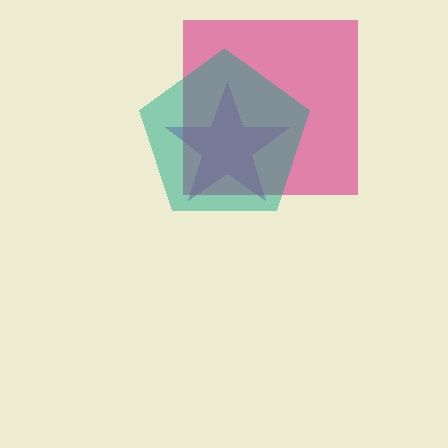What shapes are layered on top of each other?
The layered shapes are: a purple star, a magenta square, a teal pentagon.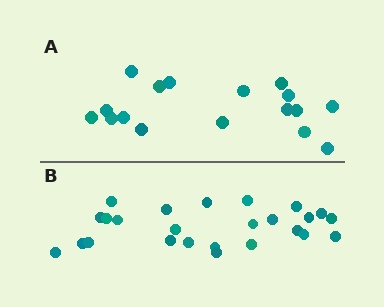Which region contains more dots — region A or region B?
Region B (the bottom region) has more dots.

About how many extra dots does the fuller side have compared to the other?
Region B has roughly 8 or so more dots than region A.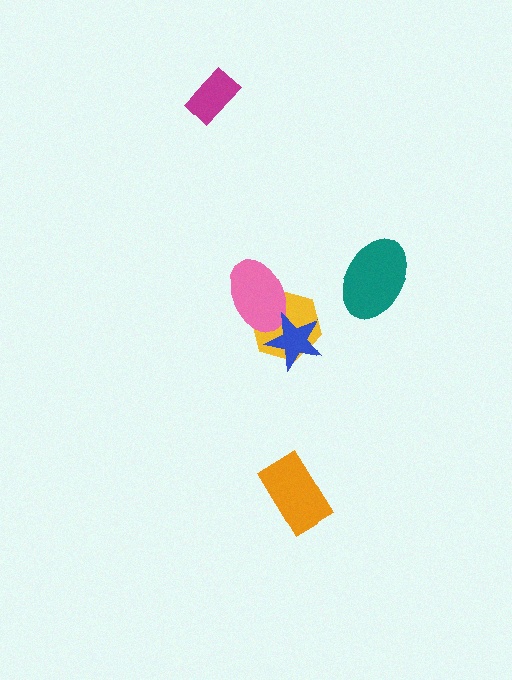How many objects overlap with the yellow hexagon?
2 objects overlap with the yellow hexagon.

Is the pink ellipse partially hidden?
Yes, it is partially covered by another shape.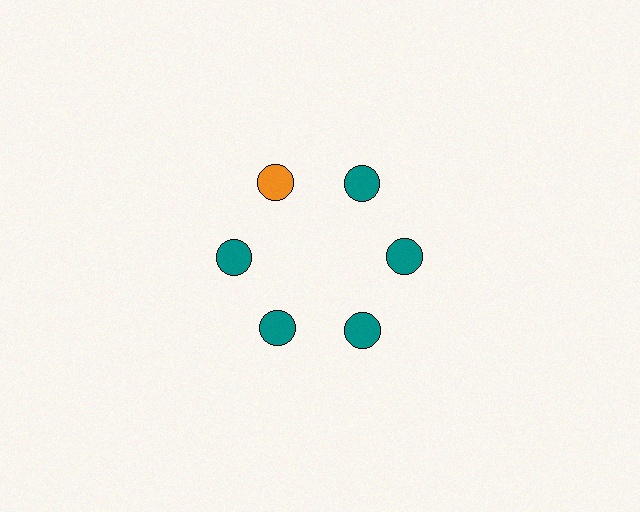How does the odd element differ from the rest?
It has a different color: orange instead of teal.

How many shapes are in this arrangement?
There are 6 shapes arranged in a ring pattern.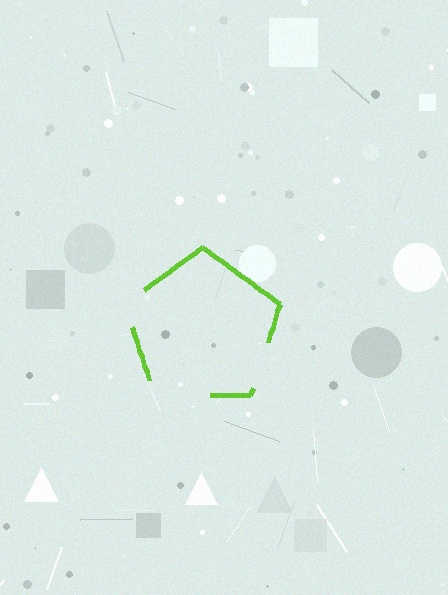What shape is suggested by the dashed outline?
The dashed outline suggests a pentagon.